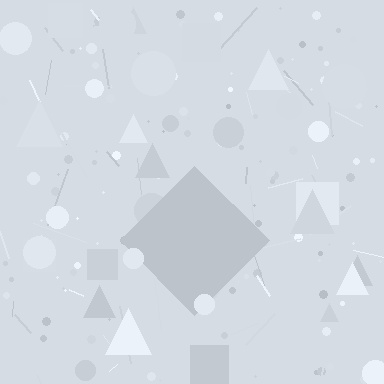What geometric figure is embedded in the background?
A diamond is embedded in the background.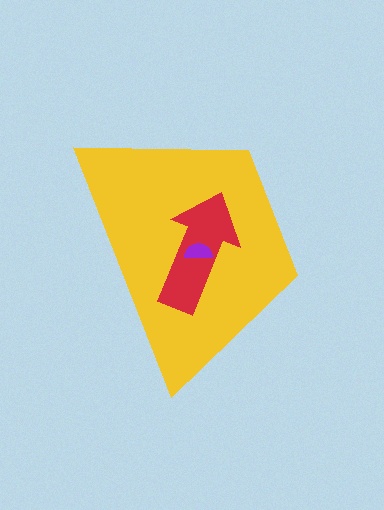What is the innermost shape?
The purple semicircle.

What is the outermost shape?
The yellow trapezoid.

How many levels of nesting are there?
3.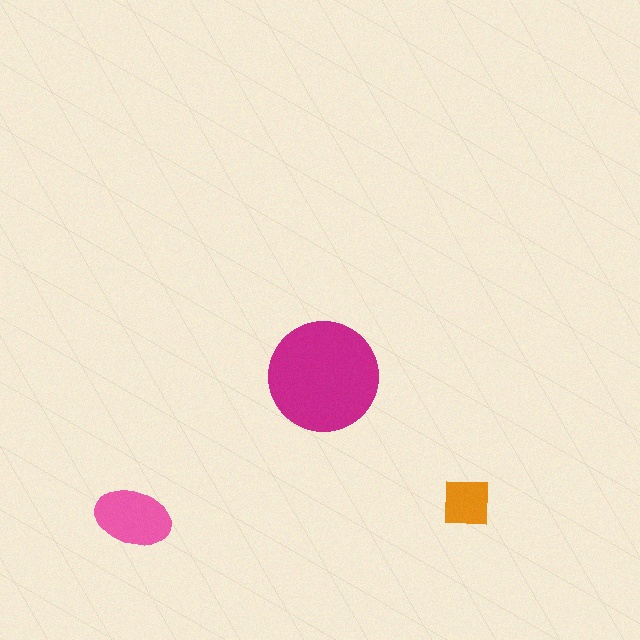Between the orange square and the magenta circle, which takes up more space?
The magenta circle.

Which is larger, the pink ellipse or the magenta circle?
The magenta circle.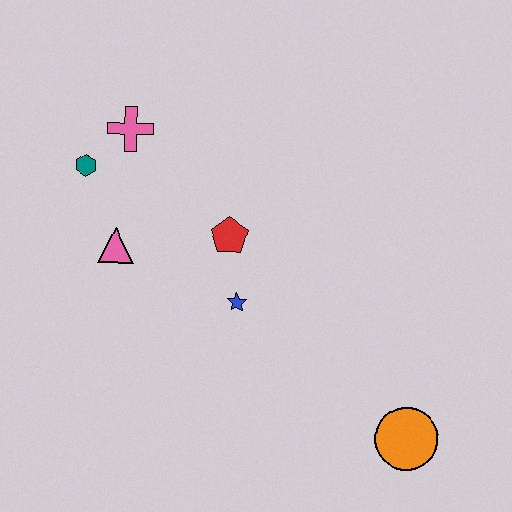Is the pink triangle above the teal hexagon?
No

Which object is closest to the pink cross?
The teal hexagon is closest to the pink cross.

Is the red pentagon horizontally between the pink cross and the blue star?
Yes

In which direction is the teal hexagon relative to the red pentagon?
The teal hexagon is to the left of the red pentagon.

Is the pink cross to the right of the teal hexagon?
Yes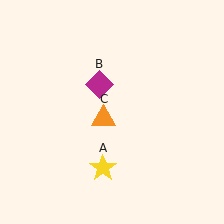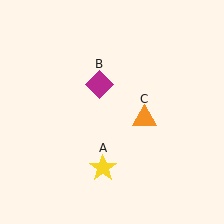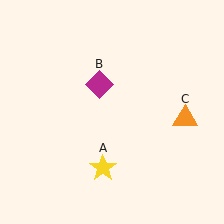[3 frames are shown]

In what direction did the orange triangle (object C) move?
The orange triangle (object C) moved right.